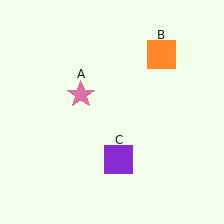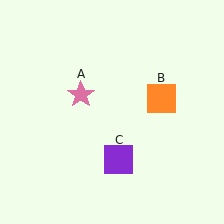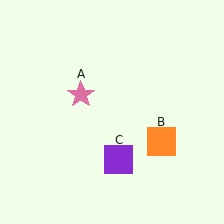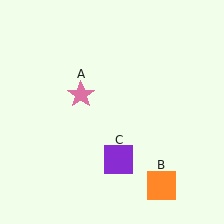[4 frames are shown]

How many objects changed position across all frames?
1 object changed position: orange square (object B).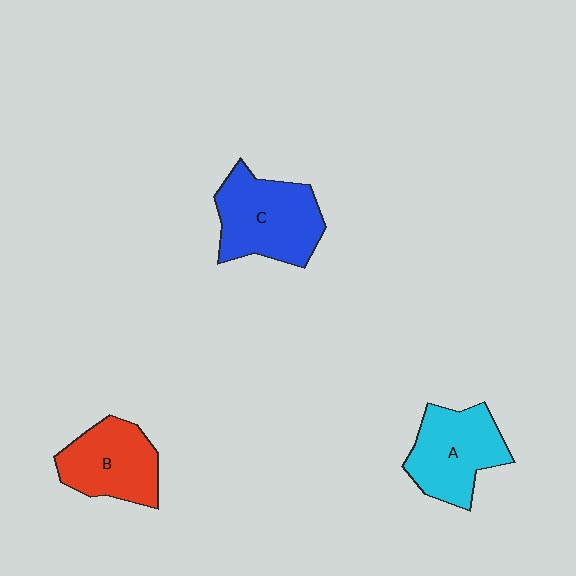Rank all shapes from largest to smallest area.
From largest to smallest: C (blue), A (cyan), B (red).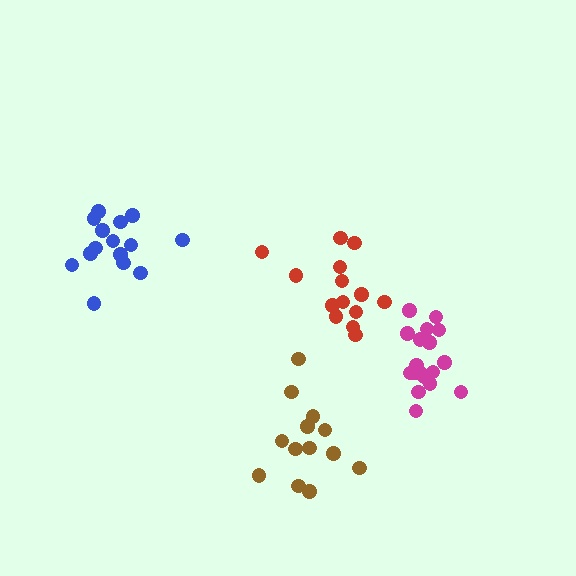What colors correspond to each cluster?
The clusters are colored: red, blue, brown, magenta.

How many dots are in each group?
Group 1: 14 dots, Group 2: 15 dots, Group 3: 13 dots, Group 4: 18 dots (60 total).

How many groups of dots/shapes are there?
There are 4 groups.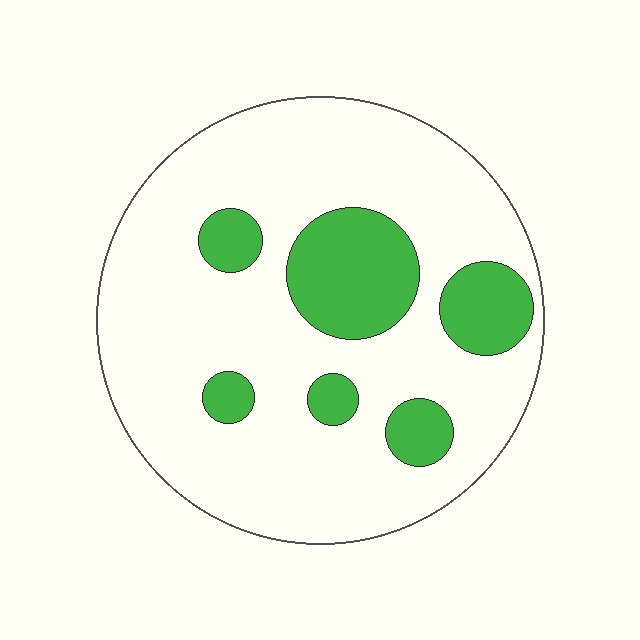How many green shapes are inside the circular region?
6.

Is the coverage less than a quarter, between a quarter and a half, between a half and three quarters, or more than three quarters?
Less than a quarter.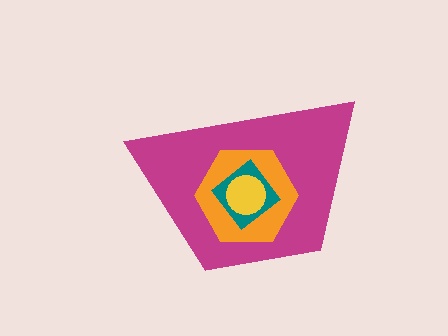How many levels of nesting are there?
4.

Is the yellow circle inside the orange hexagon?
Yes.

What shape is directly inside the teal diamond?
The yellow circle.